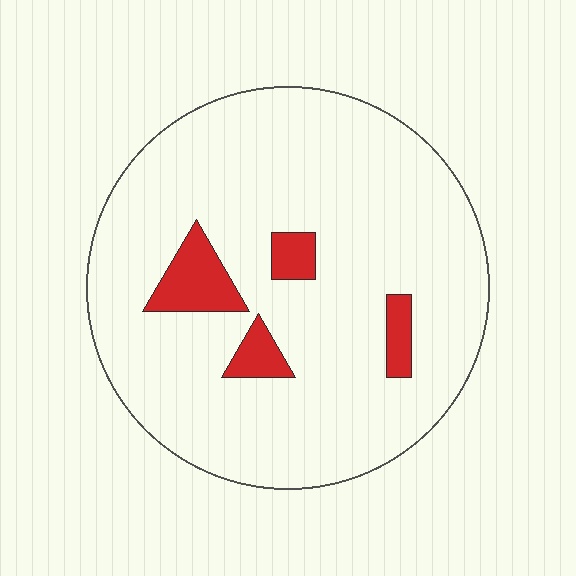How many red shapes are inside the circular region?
4.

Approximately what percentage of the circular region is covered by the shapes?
Approximately 10%.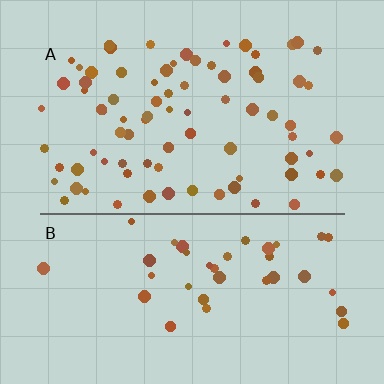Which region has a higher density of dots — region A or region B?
A (the top).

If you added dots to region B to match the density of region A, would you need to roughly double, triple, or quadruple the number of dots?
Approximately double.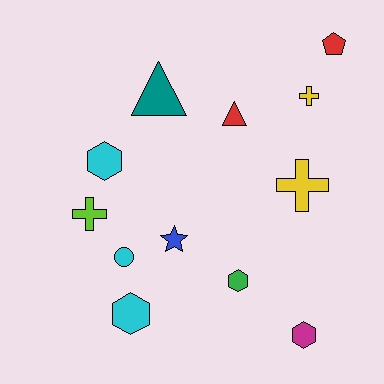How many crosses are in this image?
There are 3 crosses.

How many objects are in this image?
There are 12 objects.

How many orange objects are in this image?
There are no orange objects.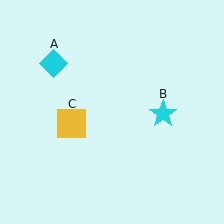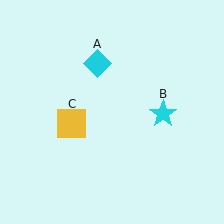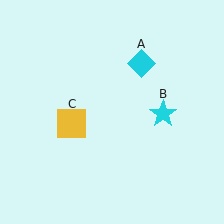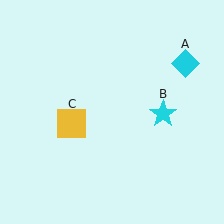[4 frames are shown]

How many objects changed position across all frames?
1 object changed position: cyan diamond (object A).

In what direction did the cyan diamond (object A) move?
The cyan diamond (object A) moved right.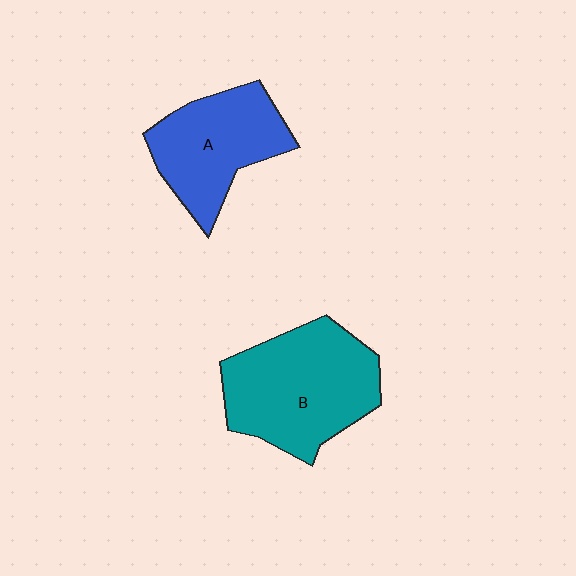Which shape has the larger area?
Shape B (teal).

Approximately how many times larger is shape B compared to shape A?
Approximately 1.3 times.